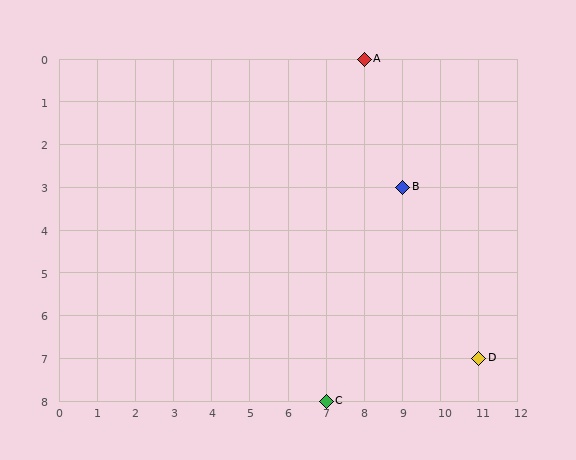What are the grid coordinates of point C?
Point C is at grid coordinates (7, 8).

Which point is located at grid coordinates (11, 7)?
Point D is at (11, 7).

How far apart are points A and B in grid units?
Points A and B are 1 column and 3 rows apart (about 3.2 grid units diagonally).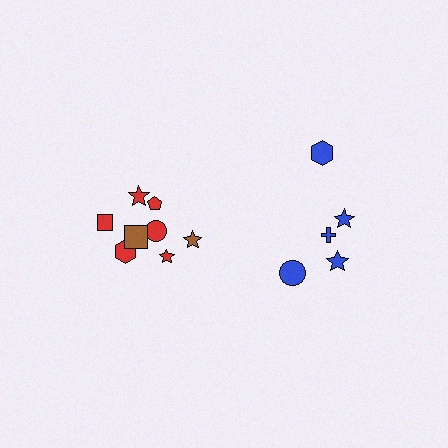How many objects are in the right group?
There are 5 objects.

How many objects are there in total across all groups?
There are 13 objects.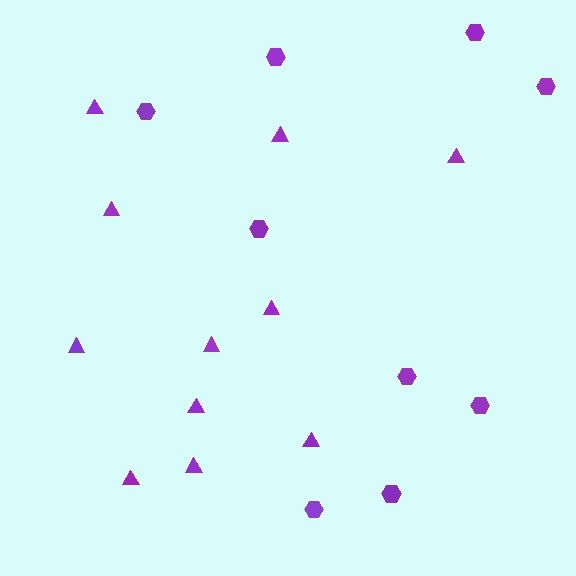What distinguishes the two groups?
There are 2 groups: one group of triangles (11) and one group of hexagons (9).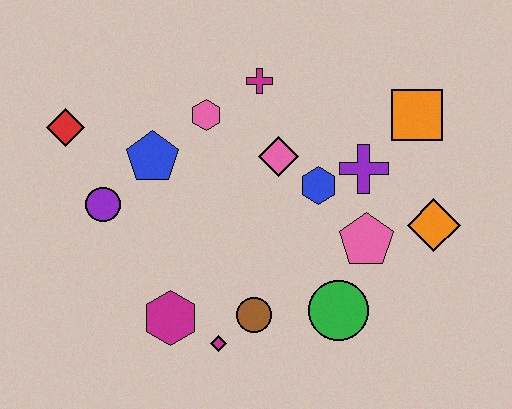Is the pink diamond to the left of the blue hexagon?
Yes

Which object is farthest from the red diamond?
The orange diamond is farthest from the red diamond.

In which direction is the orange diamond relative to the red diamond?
The orange diamond is to the right of the red diamond.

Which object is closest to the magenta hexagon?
The magenta diamond is closest to the magenta hexagon.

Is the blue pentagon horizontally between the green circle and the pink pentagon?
No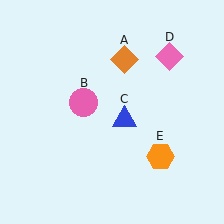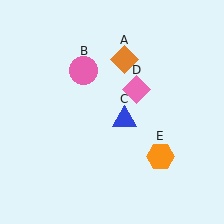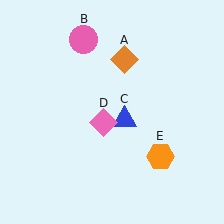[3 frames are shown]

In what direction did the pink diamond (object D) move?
The pink diamond (object D) moved down and to the left.